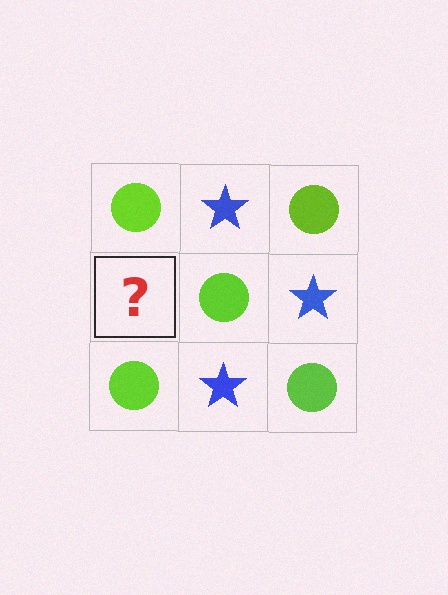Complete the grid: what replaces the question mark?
The question mark should be replaced with a blue star.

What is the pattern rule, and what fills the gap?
The rule is that it alternates lime circle and blue star in a checkerboard pattern. The gap should be filled with a blue star.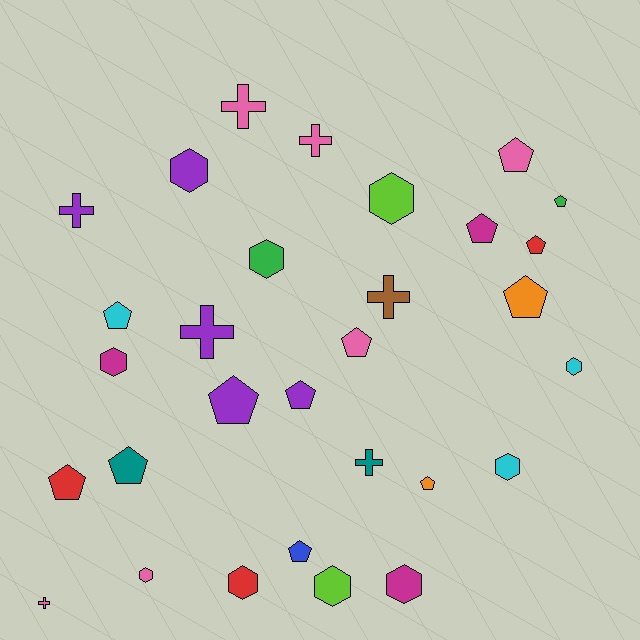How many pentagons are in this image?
There are 13 pentagons.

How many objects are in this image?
There are 30 objects.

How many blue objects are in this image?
There is 1 blue object.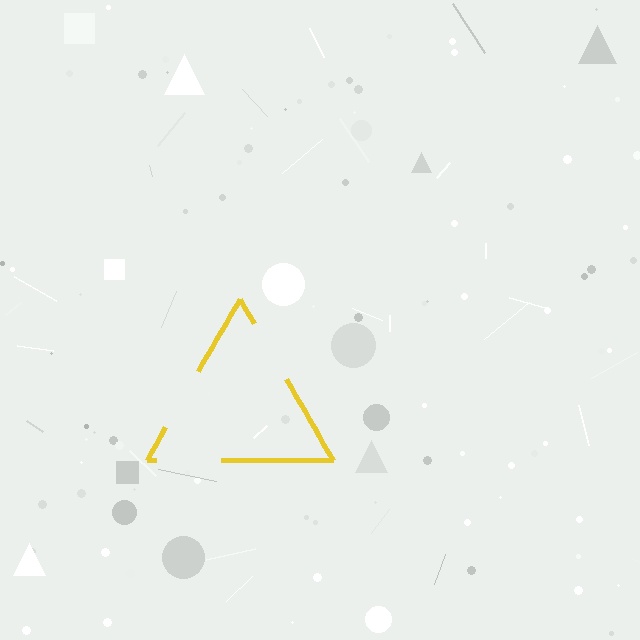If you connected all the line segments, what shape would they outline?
They would outline a triangle.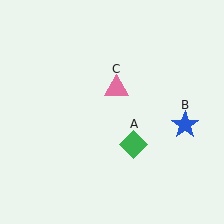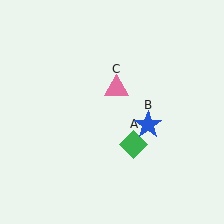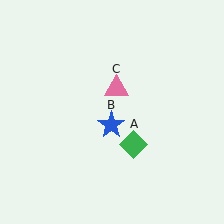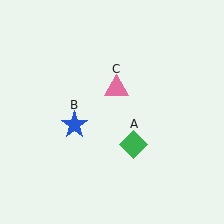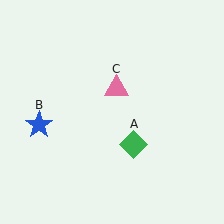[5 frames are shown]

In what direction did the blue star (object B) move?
The blue star (object B) moved left.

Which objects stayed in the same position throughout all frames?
Green diamond (object A) and pink triangle (object C) remained stationary.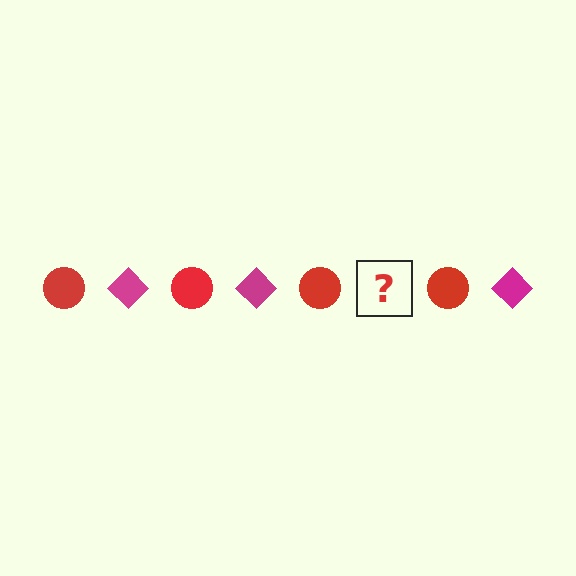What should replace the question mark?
The question mark should be replaced with a magenta diamond.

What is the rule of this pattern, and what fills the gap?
The rule is that the pattern alternates between red circle and magenta diamond. The gap should be filled with a magenta diamond.